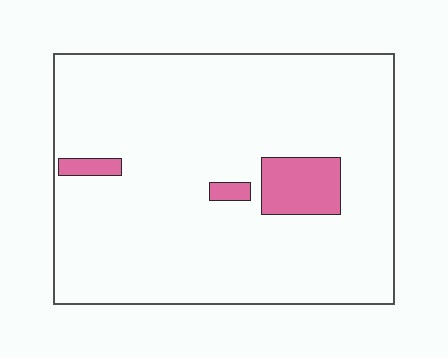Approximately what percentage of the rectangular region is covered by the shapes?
Approximately 10%.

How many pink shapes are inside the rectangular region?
3.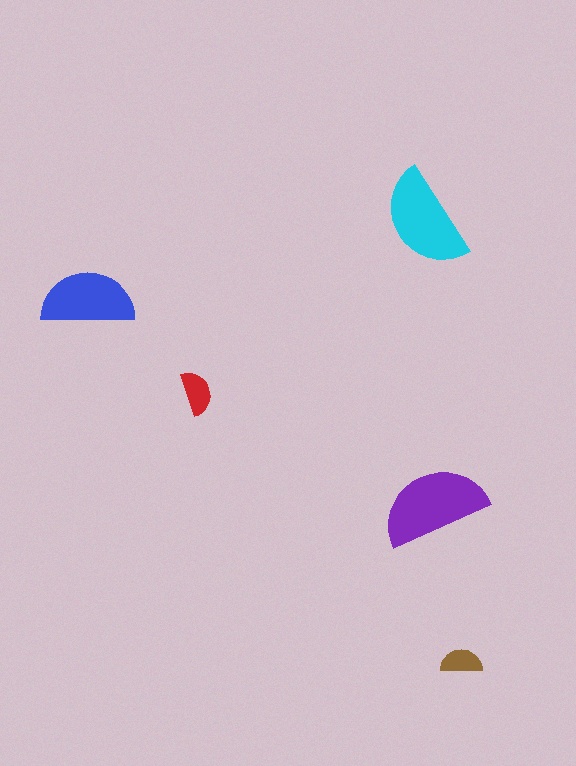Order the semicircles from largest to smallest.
the purple one, the cyan one, the blue one, the red one, the brown one.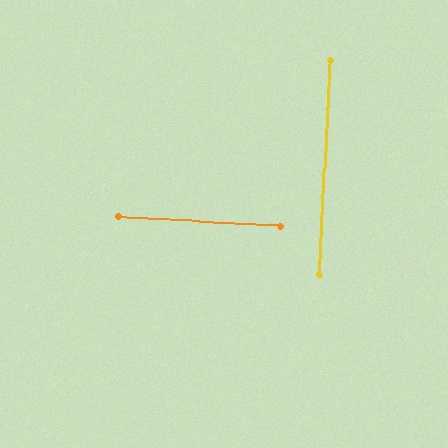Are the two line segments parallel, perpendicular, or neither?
Perpendicular — they meet at approximately 90°.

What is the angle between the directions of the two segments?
Approximately 90 degrees.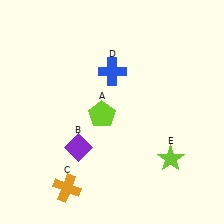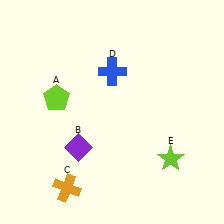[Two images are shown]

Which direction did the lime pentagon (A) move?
The lime pentagon (A) moved left.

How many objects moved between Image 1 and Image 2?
1 object moved between the two images.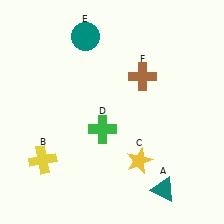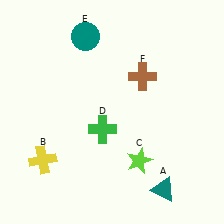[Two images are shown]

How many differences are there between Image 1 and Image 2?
There is 1 difference between the two images.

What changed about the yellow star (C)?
In Image 1, C is yellow. In Image 2, it changed to lime.